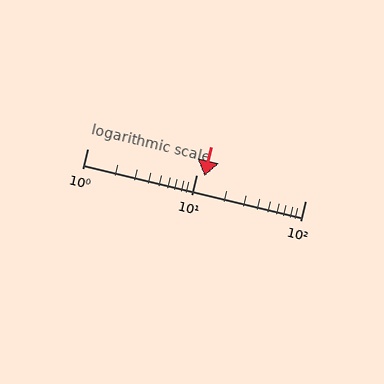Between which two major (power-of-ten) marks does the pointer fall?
The pointer is between 10 and 100.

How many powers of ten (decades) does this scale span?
The scale spans 2 decades, from 1 to 100.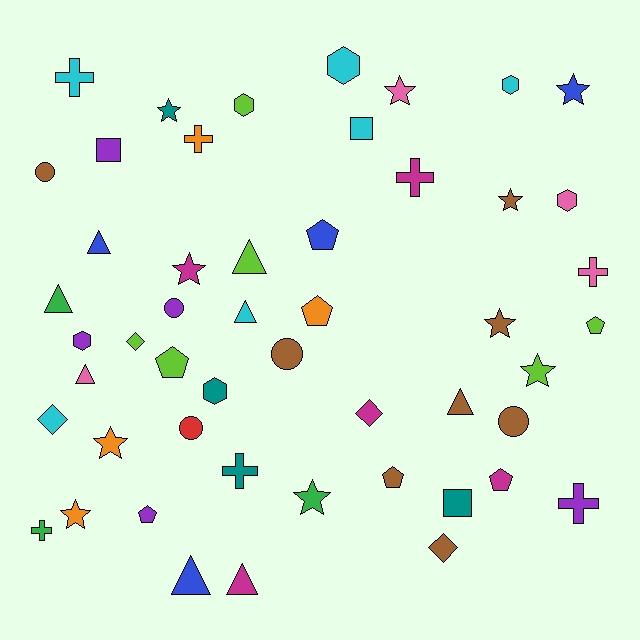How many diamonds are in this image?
There are 4 diamonds.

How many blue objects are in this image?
There are 4 blue objects.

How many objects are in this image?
There are 50 objects.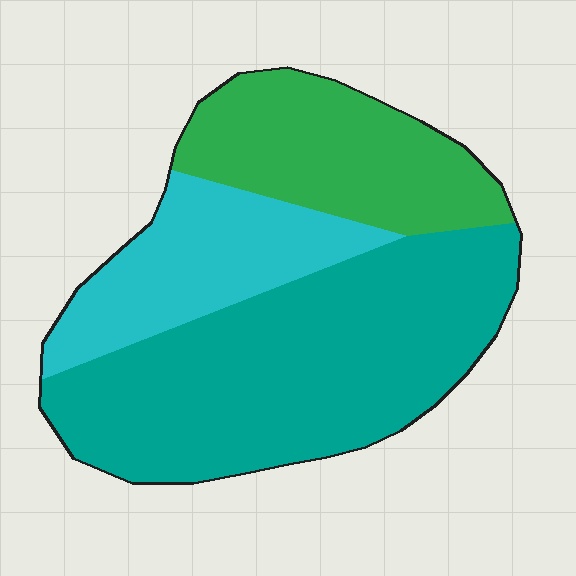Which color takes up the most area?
Teal, at roughly 55%.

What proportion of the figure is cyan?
Cyan covers around 20% of the figure.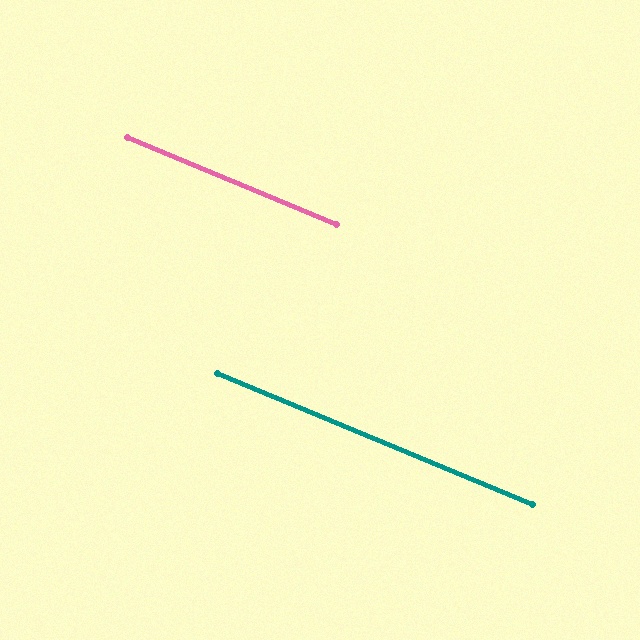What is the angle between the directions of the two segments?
Approximately 0 degrees.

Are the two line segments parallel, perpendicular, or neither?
Parallel — their directions differ by only 0.2°.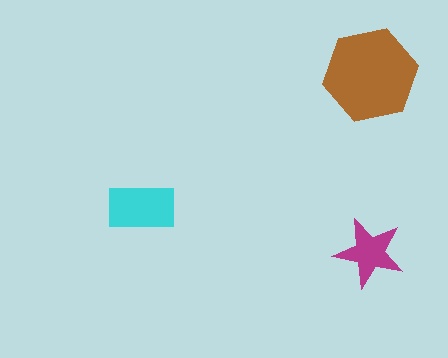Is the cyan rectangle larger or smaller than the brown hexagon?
Smaller.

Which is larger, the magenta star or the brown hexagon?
The brown hexagon.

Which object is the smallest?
The magenta star.